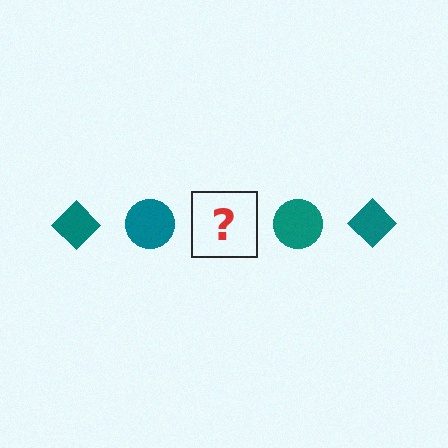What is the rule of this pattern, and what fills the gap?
The rule is that the pattern cycles through diamond, circle shapes in teal. The gap should be filled with a teal diamond.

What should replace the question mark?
The question mark should be replaced with a teal diamond.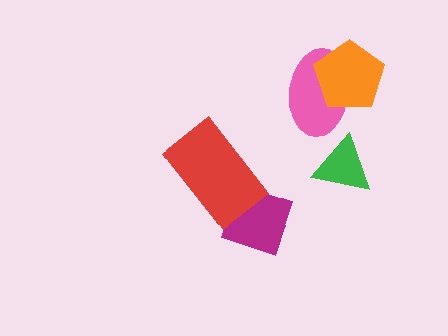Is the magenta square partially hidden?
Yes, it is partially covered by another shape.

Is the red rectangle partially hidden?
No, no other shape covers it.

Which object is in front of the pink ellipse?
The orange pentagon is in front of the pink ellipse.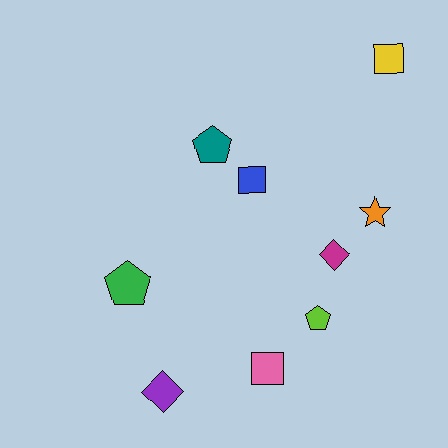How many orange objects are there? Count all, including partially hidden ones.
There is 1 orange object.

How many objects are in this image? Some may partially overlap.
There are 9 objects.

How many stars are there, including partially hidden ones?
There is 1 star.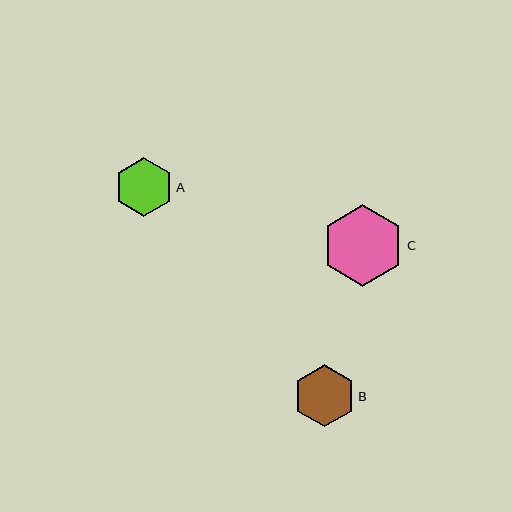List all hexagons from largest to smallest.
From largest to smallest: C, B, A.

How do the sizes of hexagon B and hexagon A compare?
Hexagon B and hexagon A are approximately the same size.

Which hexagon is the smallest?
Hexagon A is the smallest with a size of approximately 58 pixels.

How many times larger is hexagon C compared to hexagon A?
Hexagon C is approximately 1.4 times the size of hexagon A.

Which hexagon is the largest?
Hexagon C is the largest with a size of approximately 82 pixels.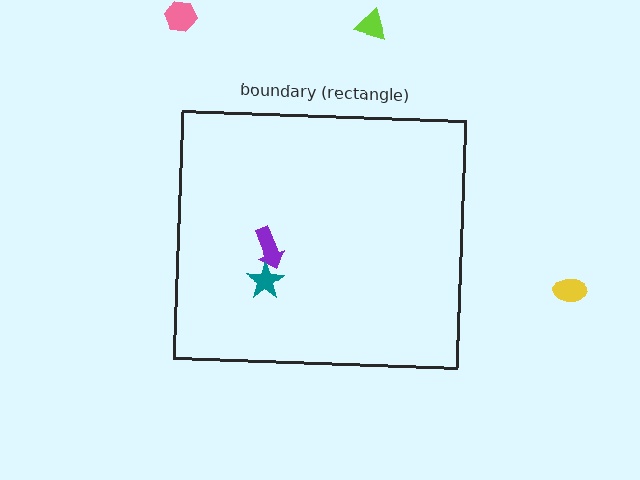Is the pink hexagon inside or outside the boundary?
Outside.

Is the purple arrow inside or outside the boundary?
Inside.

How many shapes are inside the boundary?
2 inside, 3 outside.